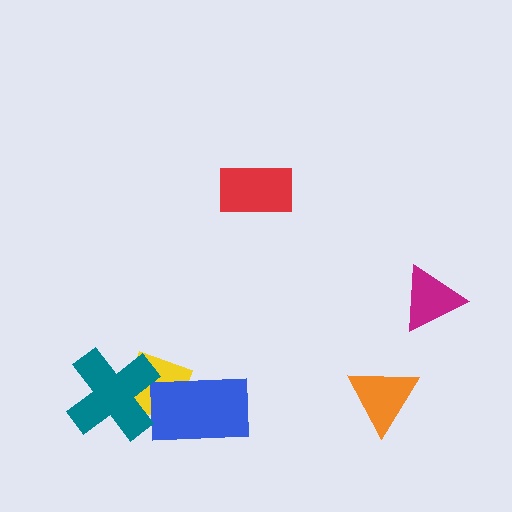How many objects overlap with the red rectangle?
0 objects overlap with the red rectangle.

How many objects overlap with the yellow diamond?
2 objects overlap with the yellow diamond.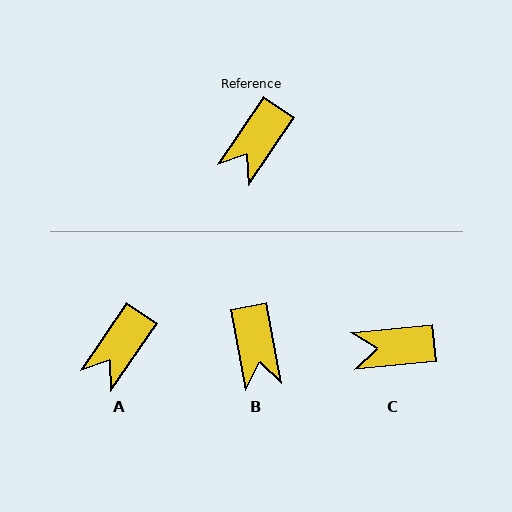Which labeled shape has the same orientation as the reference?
A.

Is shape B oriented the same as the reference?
No, it is off by about 45 degrees.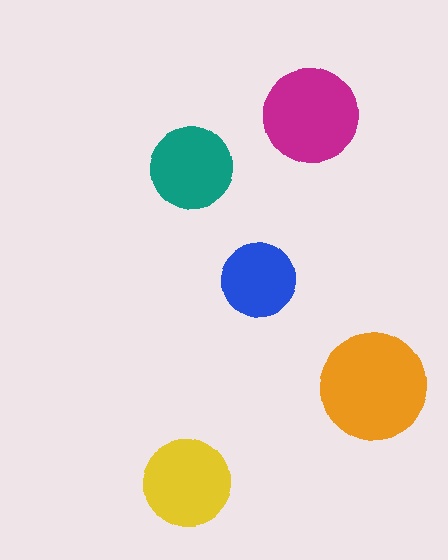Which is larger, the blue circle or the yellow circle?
The yellow one.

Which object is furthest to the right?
The orange circle is rightmost.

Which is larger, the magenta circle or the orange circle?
The orange one.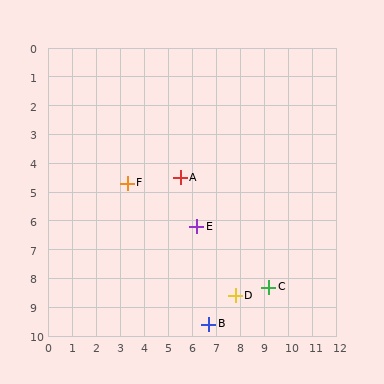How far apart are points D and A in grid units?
Points D and A are about 4.7 grid units apart.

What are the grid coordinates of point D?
Point D is at approximately (7.8, 8.6).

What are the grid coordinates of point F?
Point F is at approximately (3.3, 4.7).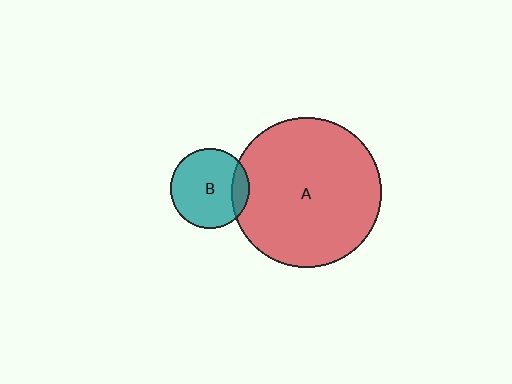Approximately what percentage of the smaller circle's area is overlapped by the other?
Approximately 15%.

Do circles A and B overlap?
Yes.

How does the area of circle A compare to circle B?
Approximately 3.5 times.